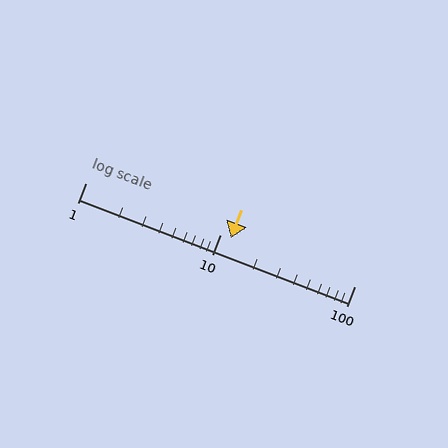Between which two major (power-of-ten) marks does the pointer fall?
The pointer is between 10 and 100.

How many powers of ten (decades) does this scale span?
The scale spans 2 decades, from 1 to 100.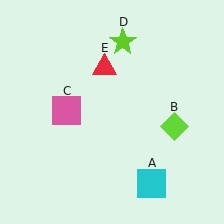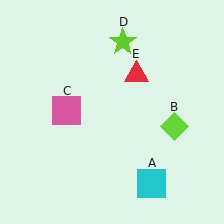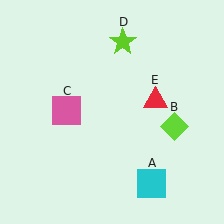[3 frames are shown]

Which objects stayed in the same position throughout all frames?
Cyan square (object A) and lime diamond (object B) and pink square (object C) and lime star (object D) remained stationary.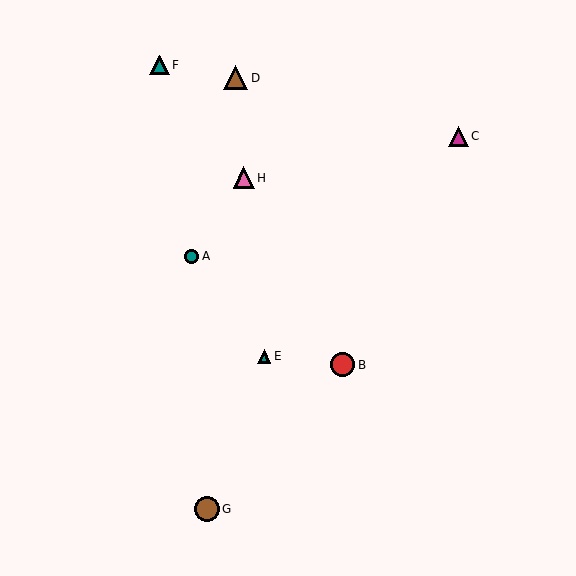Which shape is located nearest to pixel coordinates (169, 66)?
The teal triangle (labeled F) at (159, 65) is nearest to that location.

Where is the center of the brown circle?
The center of the brown circle is at (207, 509).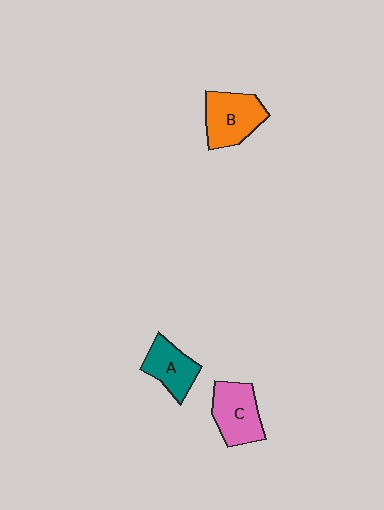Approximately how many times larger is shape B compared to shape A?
Approximately 1.3 times.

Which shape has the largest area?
Shape B (orange).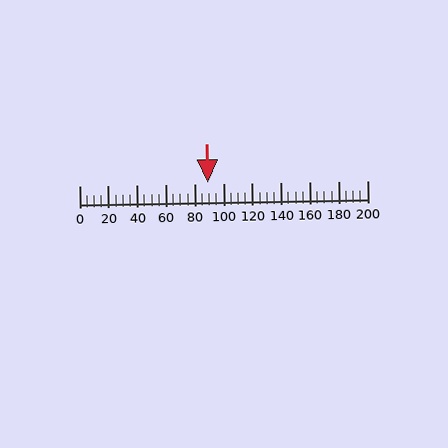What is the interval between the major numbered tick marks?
The major tick marks are spaced 20 units apart.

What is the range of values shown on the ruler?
The ruler shows values from 0 to 200.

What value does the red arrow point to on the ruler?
The red arrow points to approximately 89.